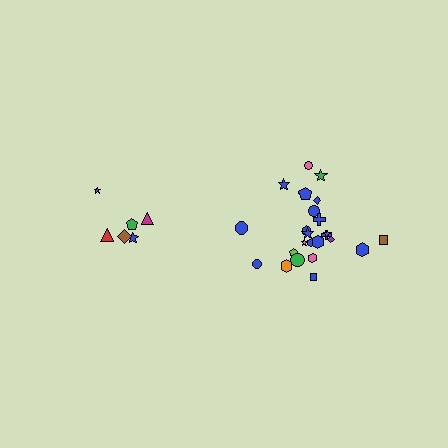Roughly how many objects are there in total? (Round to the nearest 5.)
Roughly 30 objects in total.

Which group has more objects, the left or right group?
The right group.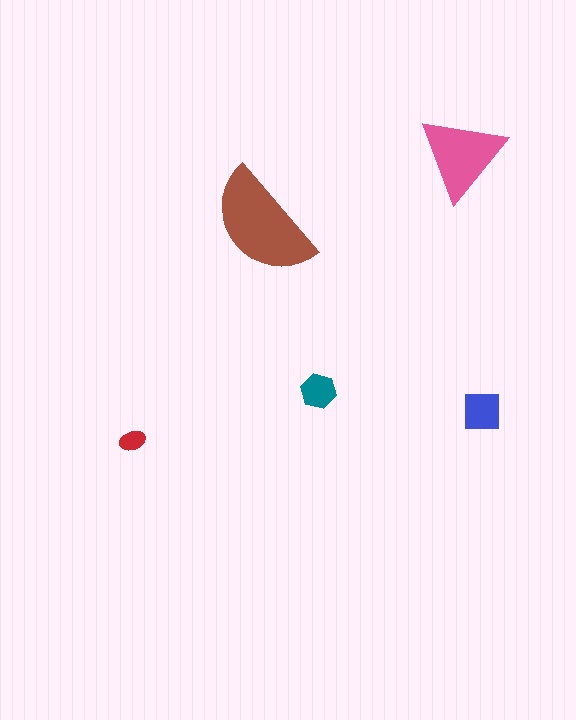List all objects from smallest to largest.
The red ellipse, the teal hexagon, the blue square, the pink triangle, the brown semicircle.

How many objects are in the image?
There are 5 objects in the image.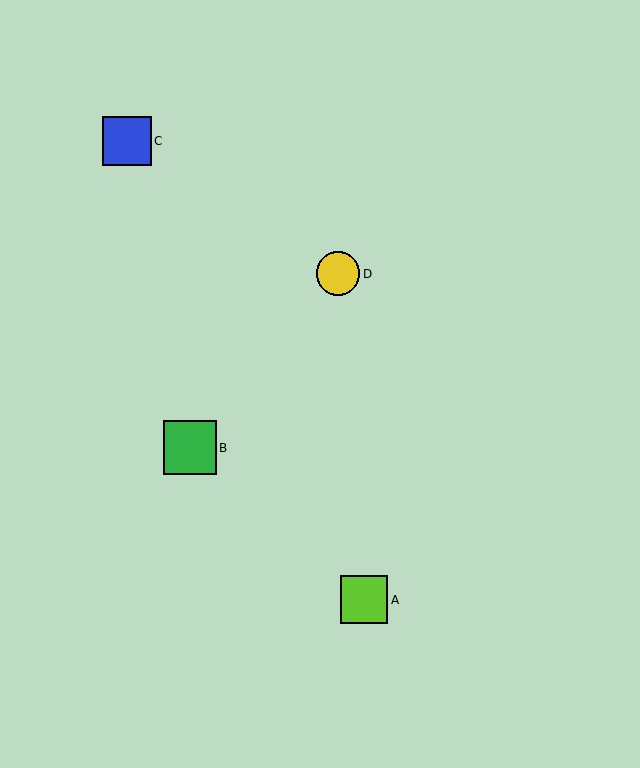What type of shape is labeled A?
Shape A is a lime square.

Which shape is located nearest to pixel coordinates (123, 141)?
The blue square (labeled C) at (127, 141) is nearest to that location.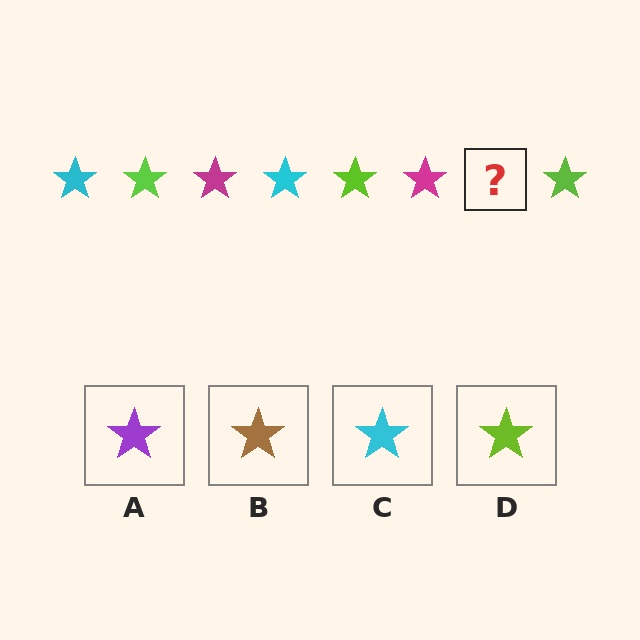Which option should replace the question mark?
Option C.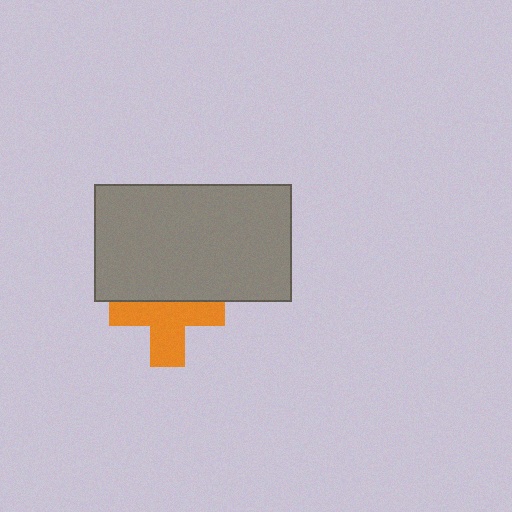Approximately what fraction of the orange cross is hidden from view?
Roughly 38% of the orange cross is hidden behind the gray rectangle.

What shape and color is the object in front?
The object in front is a gray rectangle.